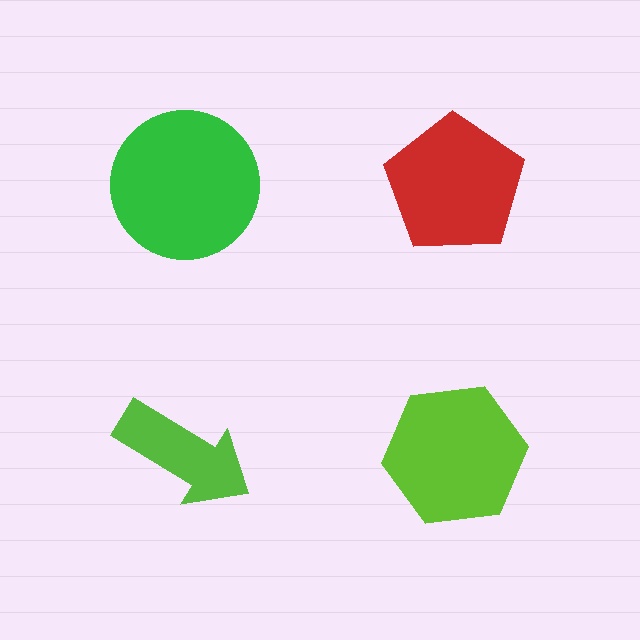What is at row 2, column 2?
A lime hexagon.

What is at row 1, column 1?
A green circle.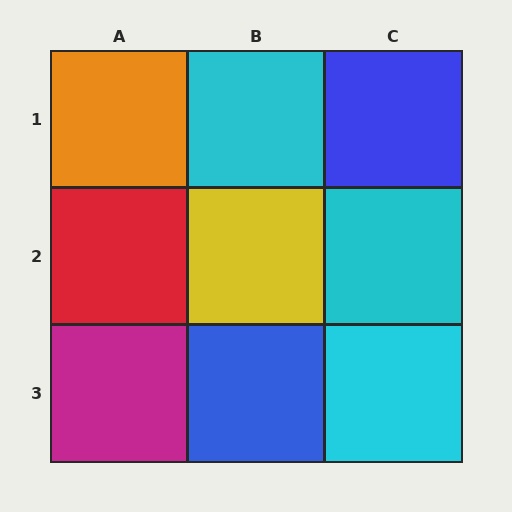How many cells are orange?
1 cell is orange.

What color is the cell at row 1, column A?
Orange.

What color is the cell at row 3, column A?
Magenta.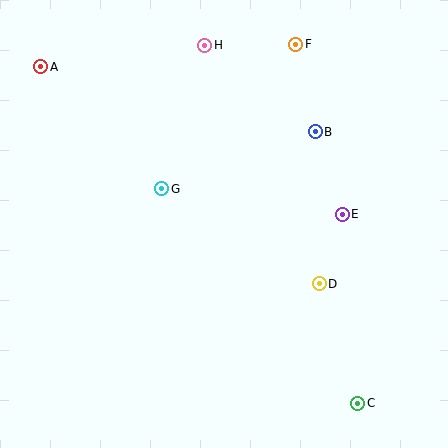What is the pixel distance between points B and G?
The distance between B and G is 164 pixels.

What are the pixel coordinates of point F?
Point F is at (296, 44).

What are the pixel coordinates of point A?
Point A is at (40, 67).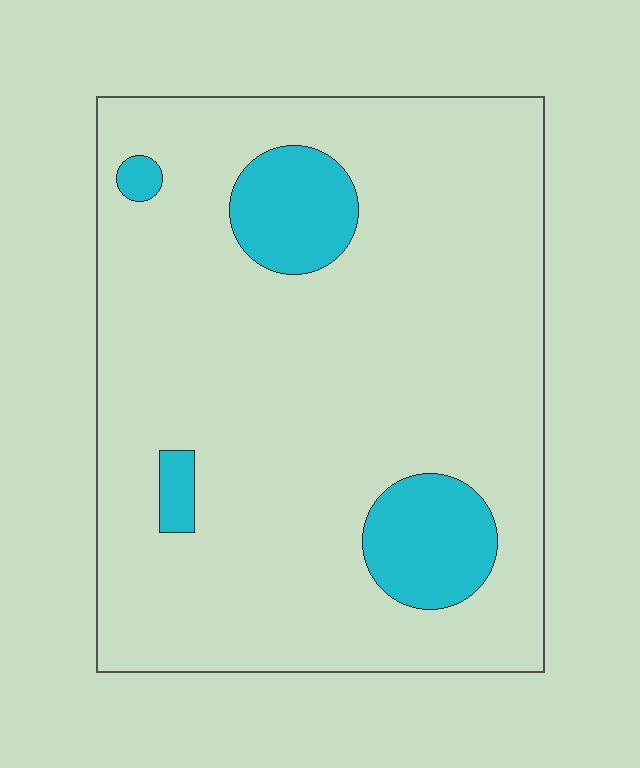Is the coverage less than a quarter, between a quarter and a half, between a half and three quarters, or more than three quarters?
Less than a quarter.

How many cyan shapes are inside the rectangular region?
4.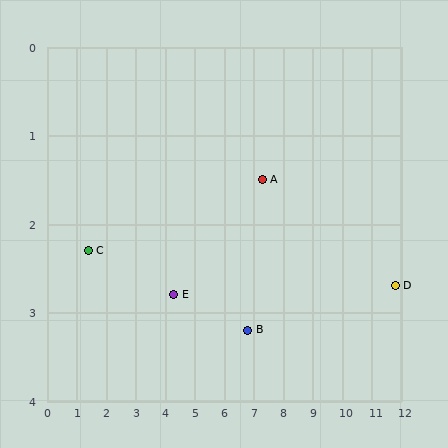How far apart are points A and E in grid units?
Points A and E are about 3.3 grid units apart.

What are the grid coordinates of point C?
Point C is at approximately (1.4, 2.3).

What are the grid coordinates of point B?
Point B is at approximately (6.8, 3.2).